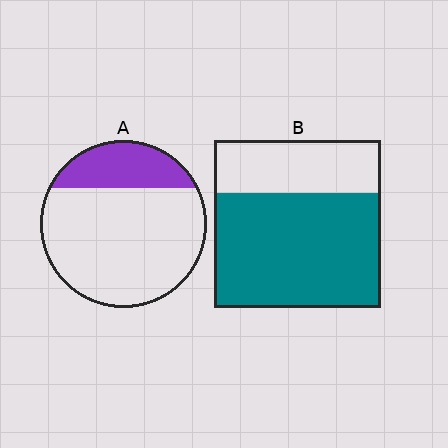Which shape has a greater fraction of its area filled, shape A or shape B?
Shape B.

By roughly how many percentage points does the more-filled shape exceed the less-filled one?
By roughly 45 percentage points (B over A).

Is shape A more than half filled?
No.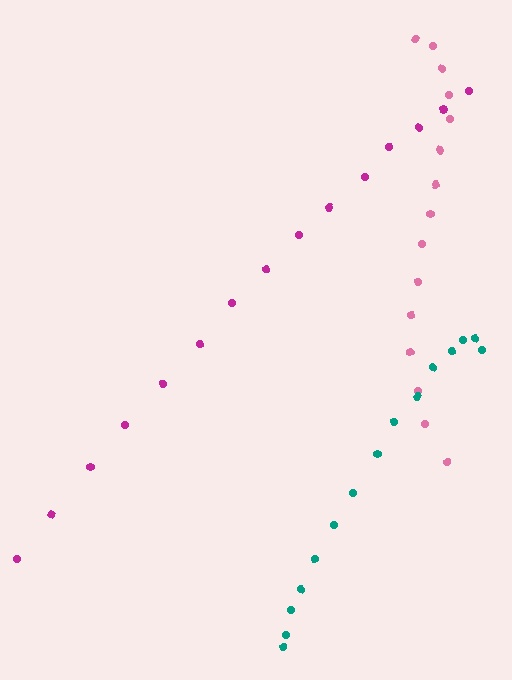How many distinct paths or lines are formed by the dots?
There are 3 distinct paths.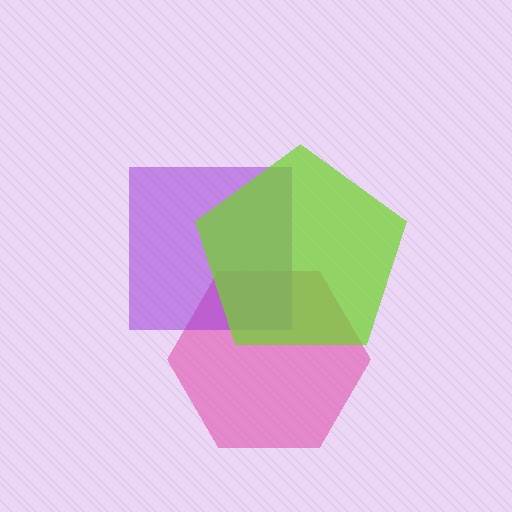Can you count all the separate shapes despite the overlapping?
Yes, there are 3 separate shapes.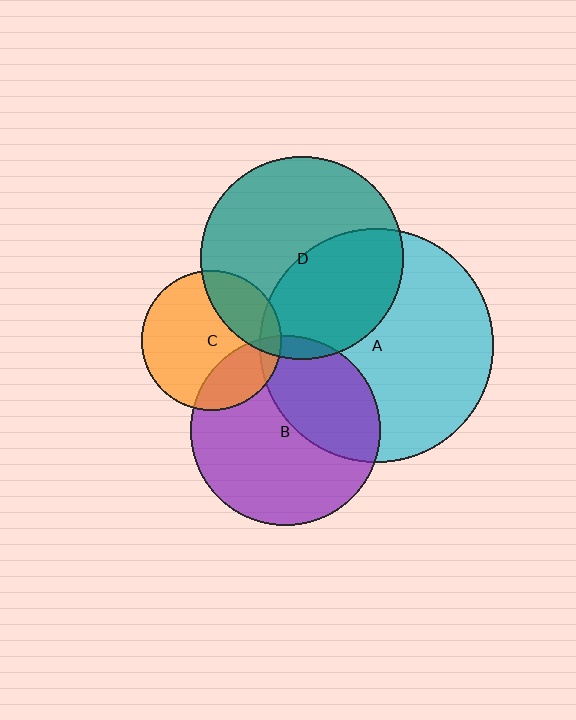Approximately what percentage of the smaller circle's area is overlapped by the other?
Approximately 25%.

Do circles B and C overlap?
Yes.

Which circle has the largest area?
Circle A (cyan).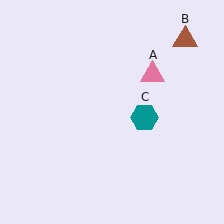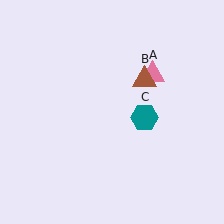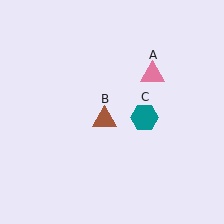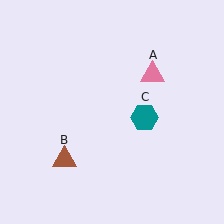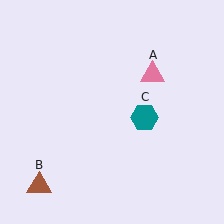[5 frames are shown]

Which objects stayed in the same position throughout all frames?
Pink triangle (object A) and teal hexagon (object C) remained stationary.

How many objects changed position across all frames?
1 object changed position: brown triangle (object B).